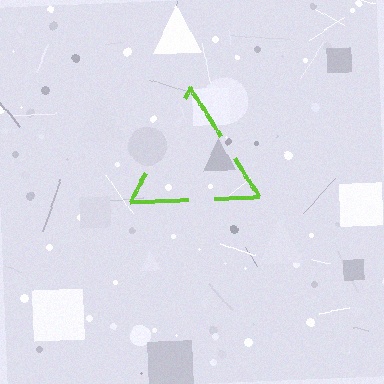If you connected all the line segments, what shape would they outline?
They would outline a triangle.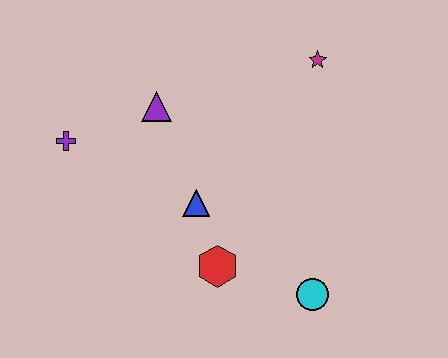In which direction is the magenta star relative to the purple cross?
The magenta star is to the right of the purple cross.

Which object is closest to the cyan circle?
The red hexagon is closest to the cyan circle.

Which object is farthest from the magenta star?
The purple cross is farthest from the magenta star.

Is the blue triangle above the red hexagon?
Yes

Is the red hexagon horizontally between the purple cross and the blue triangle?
No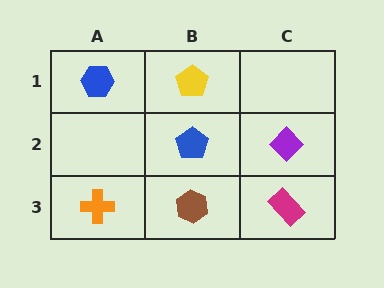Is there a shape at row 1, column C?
No, that cell is empty.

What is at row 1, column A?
A blue hexagon.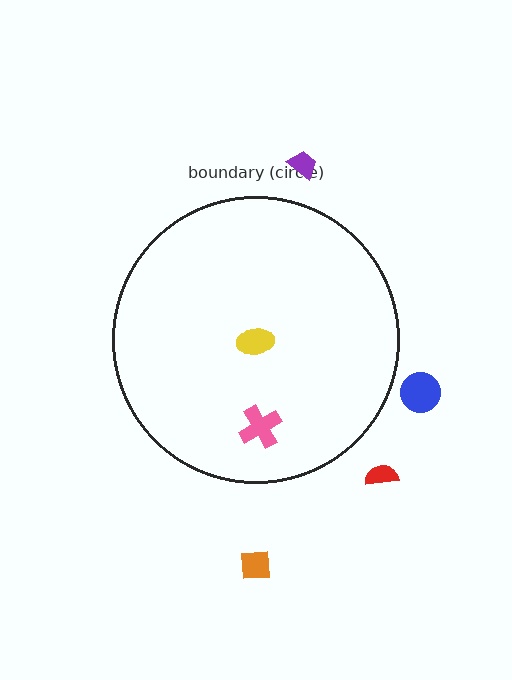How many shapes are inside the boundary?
2 inside, 4 outside.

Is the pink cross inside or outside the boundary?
Inside.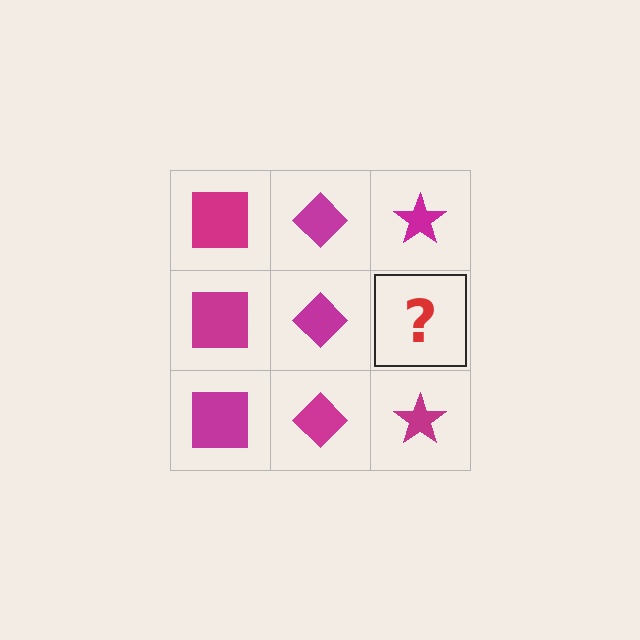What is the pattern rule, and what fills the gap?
The rule is that each column has a consistent shape. The gap should be filled with a magenta star.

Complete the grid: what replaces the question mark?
The question mark should be replaced with a magenta star.